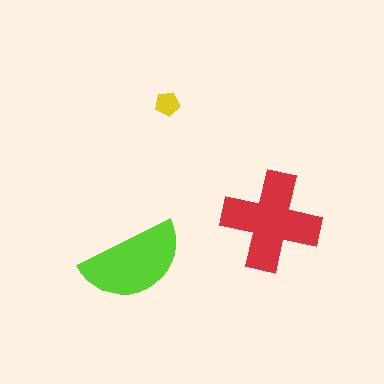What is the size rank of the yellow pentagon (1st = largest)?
3rd.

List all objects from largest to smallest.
The red cross, the lime semicircle, the yellow pentagon.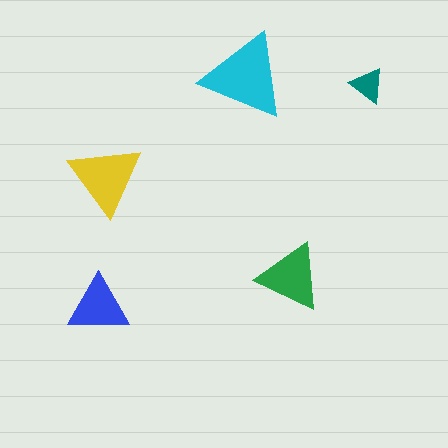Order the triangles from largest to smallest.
the cyan one, the yellow one, the green one, the blue one, the teal one.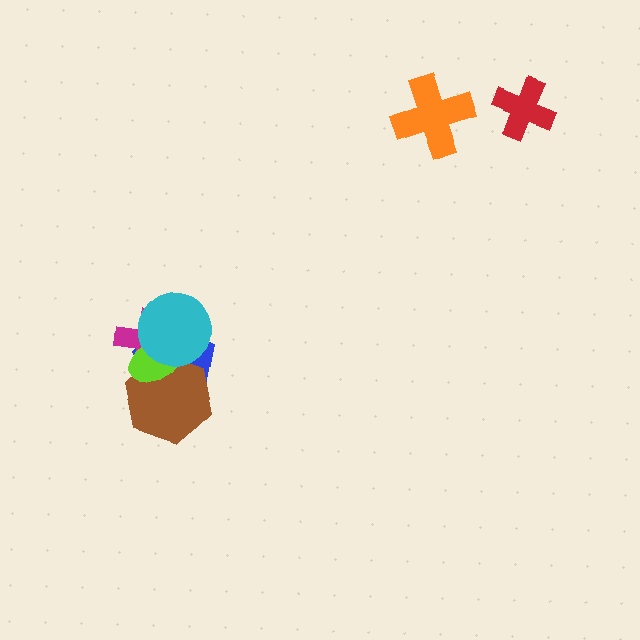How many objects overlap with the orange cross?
0 objects overlap with the orange cross.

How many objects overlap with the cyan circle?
4 objects overlap with the cyan circle.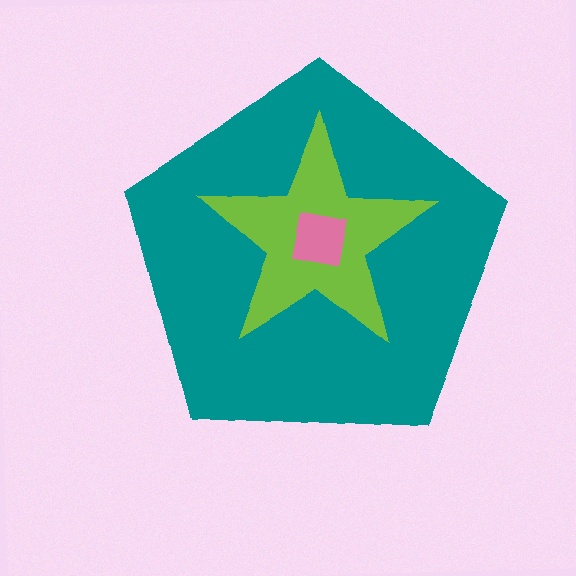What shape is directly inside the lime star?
The pink square.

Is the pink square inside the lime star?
Yes.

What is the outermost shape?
The teal pentagon.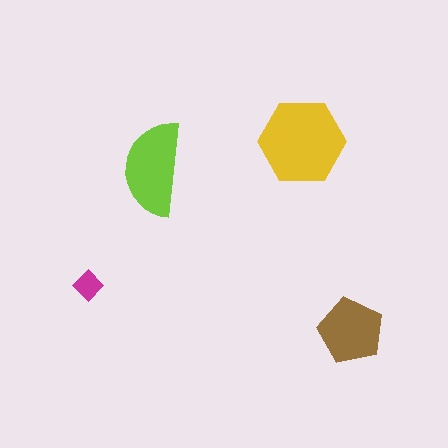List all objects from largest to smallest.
The yellow hexagon, the lime semicircle, the brown pentagon, the magenta diamond.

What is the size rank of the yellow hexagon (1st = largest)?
1st.